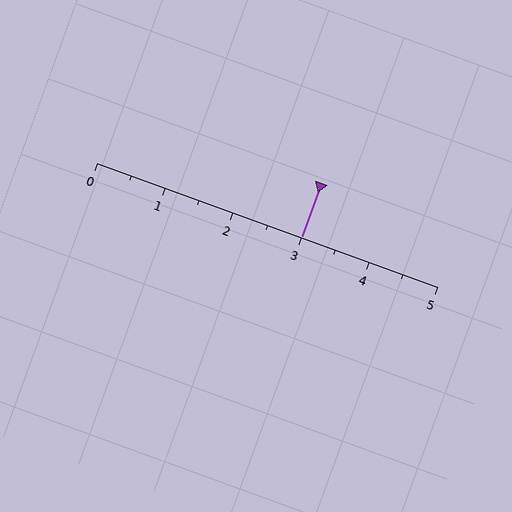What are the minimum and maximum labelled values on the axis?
The axis runs from 0 to 5.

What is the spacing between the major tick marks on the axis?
The major ticks are spaced 1 apart.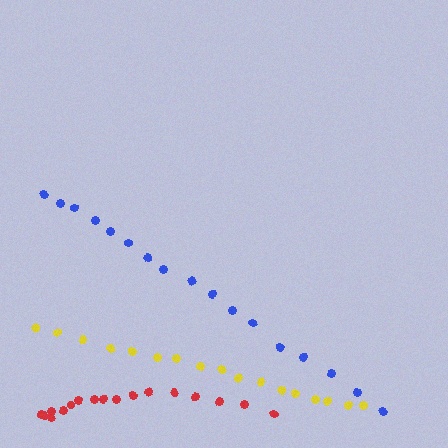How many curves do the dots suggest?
There are 3 distinct paths.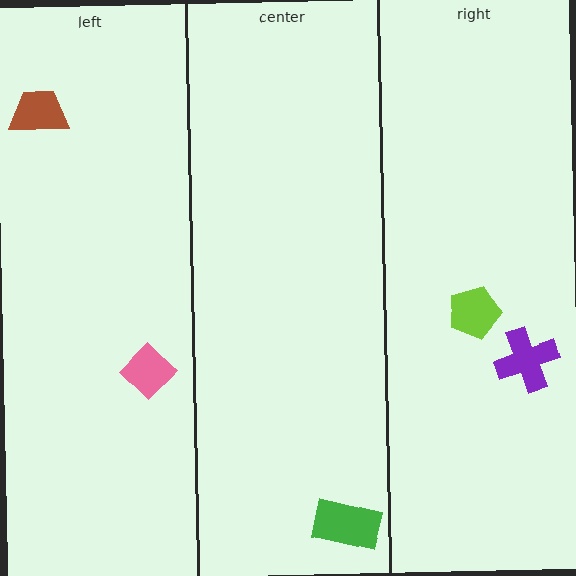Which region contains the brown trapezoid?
The left region.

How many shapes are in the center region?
1.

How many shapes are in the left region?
2.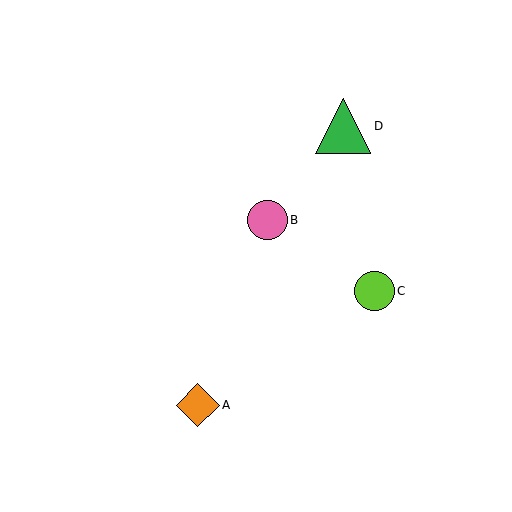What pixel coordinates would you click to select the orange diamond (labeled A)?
Click at (198, 405) to select the orange diamond A.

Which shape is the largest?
The green triangle (labeled D) is the largest.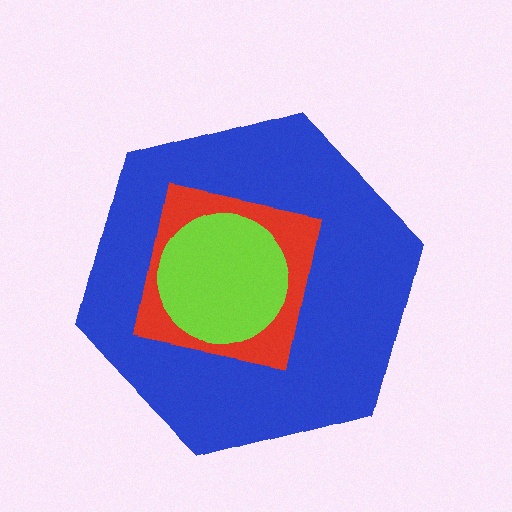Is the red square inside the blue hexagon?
Yes.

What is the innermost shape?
The lime circle.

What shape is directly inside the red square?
The lime circle.